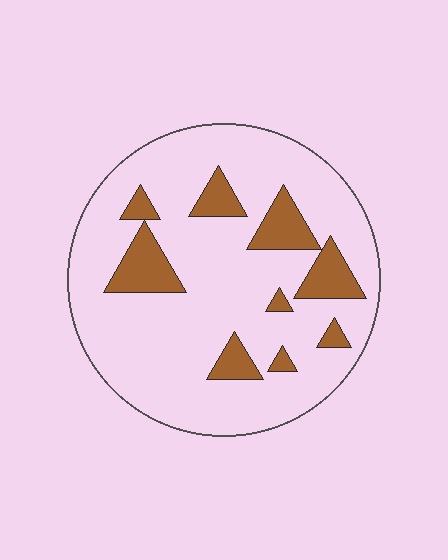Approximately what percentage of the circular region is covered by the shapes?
Approximately 15%.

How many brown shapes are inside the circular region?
9.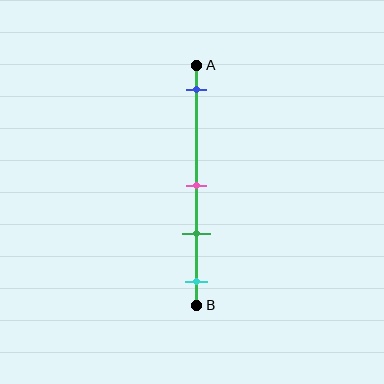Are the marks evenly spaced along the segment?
No, the marks are not evenly spaced.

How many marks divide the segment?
There are 4 marks dividing the segment.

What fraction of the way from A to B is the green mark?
The green mark is approximately 70% (0.7) of the way from A to B.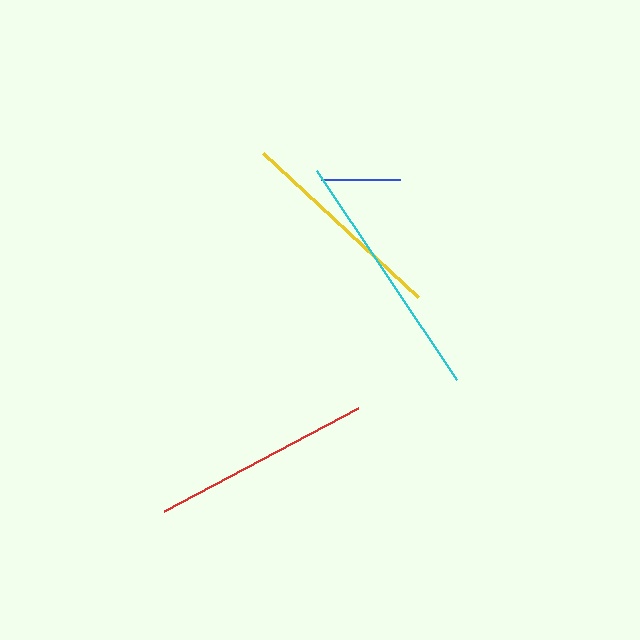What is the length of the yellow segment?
The yellow segment is approximately 211 pixels long.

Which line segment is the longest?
The cyan line is the longest at approximately 252 pixels.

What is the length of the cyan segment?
The cyan segment is approximately 252 pixels long.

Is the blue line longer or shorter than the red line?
The red line is longer than the blue line.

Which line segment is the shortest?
The blue line is the shortest at approximately 79 pixels.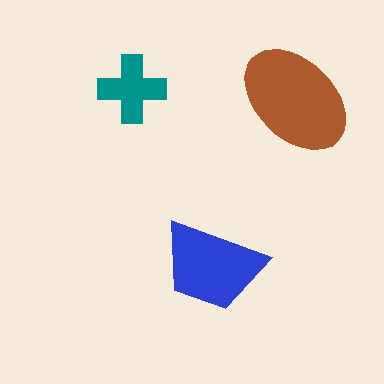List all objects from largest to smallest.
The brown ellipse, the blue trapezoid, the teal cross.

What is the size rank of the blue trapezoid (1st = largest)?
2nd.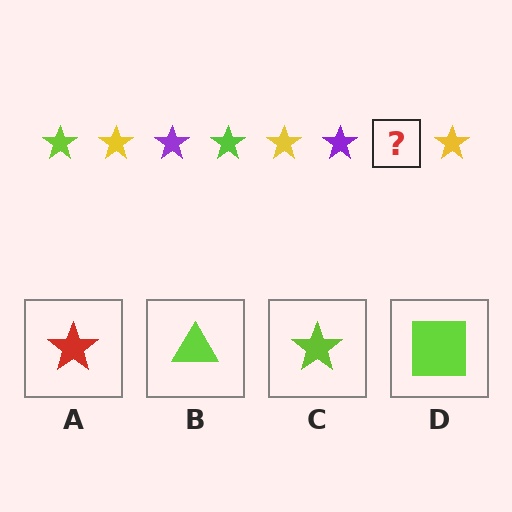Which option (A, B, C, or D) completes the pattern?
C.